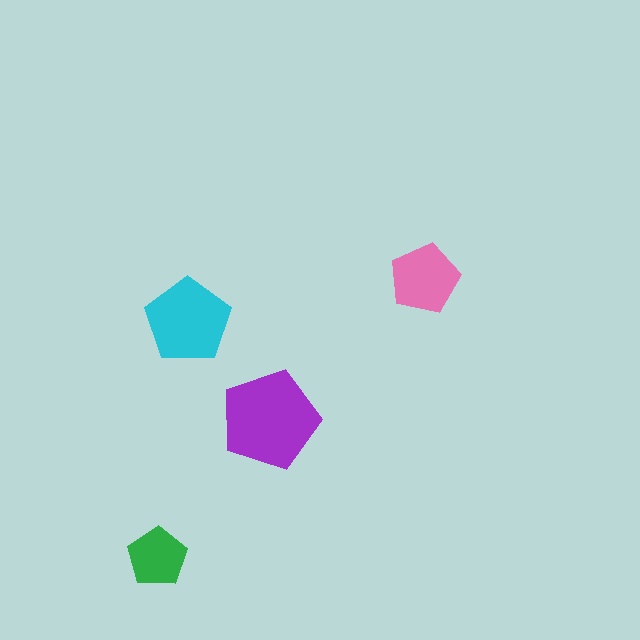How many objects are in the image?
There are 4 objects in the image.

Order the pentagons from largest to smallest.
the purple one, the cyan one, the pink one, the green one.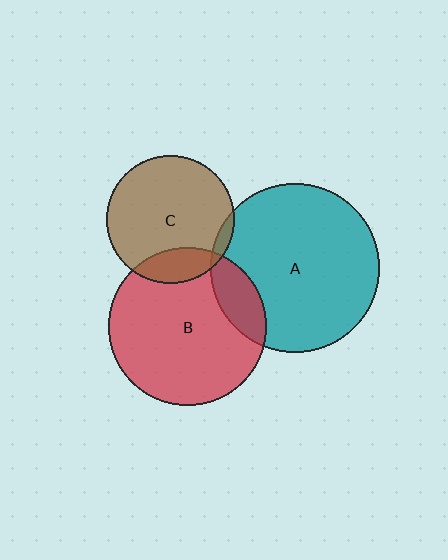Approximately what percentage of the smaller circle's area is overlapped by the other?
Approximately 15%.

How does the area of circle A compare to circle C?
Approximately 1.7 times.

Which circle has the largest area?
Circle A (teal).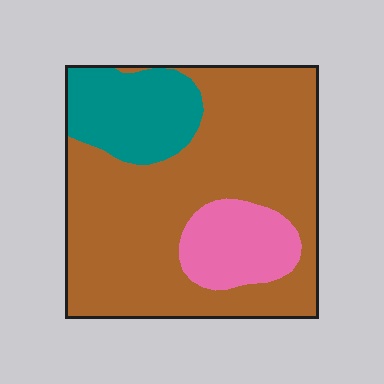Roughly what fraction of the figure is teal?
Teal takes up about one sixth (1/6) of the figure.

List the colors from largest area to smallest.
From largest to smallest: brown, teal, pink.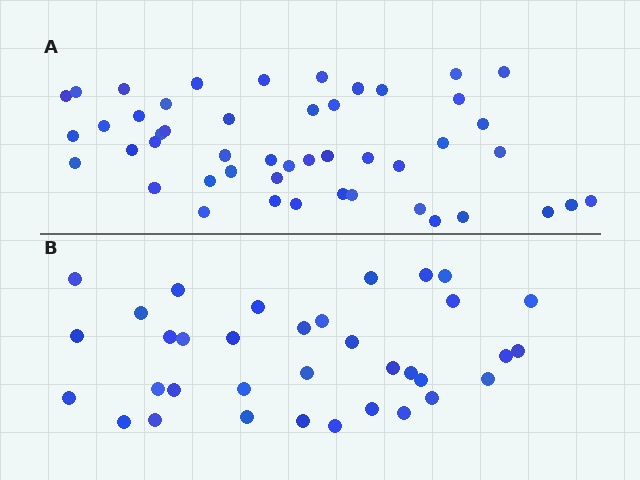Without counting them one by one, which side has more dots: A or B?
Region A (the top region) has more dots.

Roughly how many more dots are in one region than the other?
Region A has approximately 15 more dots than region B.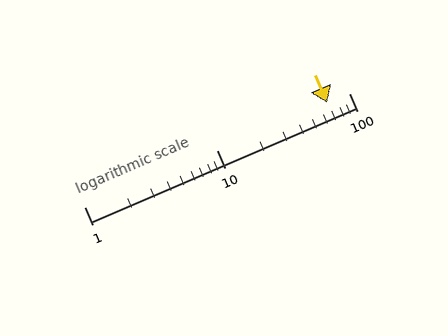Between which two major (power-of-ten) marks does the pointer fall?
The pointer is between 10 and 100.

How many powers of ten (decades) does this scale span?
The scale spans 2 decades, from 1 to 100.